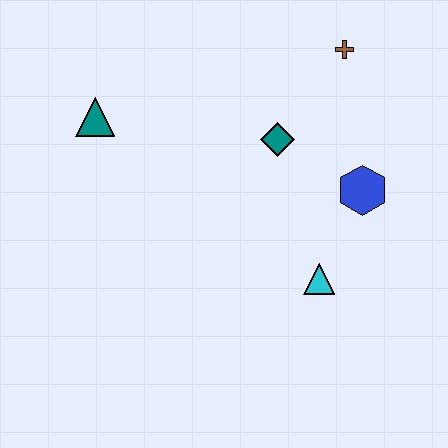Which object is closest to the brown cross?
The teal diamond is closest to the brown cross.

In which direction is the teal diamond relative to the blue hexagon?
The teal diamond is to the left of the blue hexagon.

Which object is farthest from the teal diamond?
The teal triangle is farthest from the teal diamond.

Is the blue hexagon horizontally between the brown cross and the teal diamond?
No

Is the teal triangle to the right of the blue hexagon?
No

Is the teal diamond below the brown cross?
Yes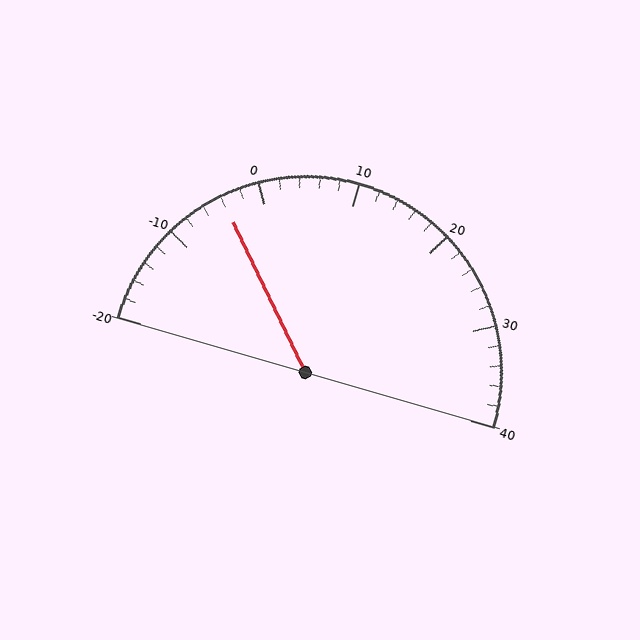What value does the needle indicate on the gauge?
The needle indicates approximately -4.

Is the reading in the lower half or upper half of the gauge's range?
The reading is in the lower half of the range (-20 to 40).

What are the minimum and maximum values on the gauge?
The gauge ranges from -20 to 40.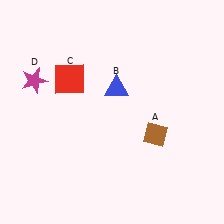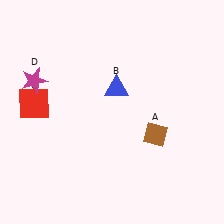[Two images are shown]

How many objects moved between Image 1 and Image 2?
1 object moved between the two images.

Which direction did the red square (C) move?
The red square (C) moved left.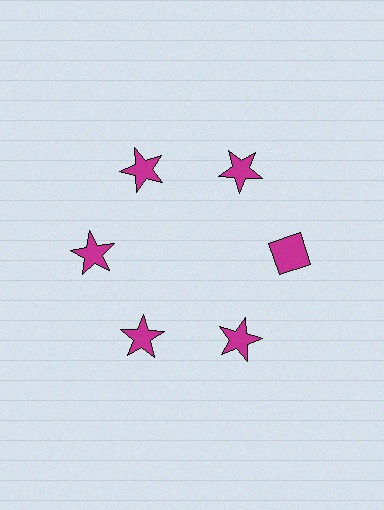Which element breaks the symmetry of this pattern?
The magenta diamond at roughly the 3 o'clock position breaks the symmetry. All other shapes are magenta stars.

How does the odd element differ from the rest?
It has a different shape: diamond instead of star.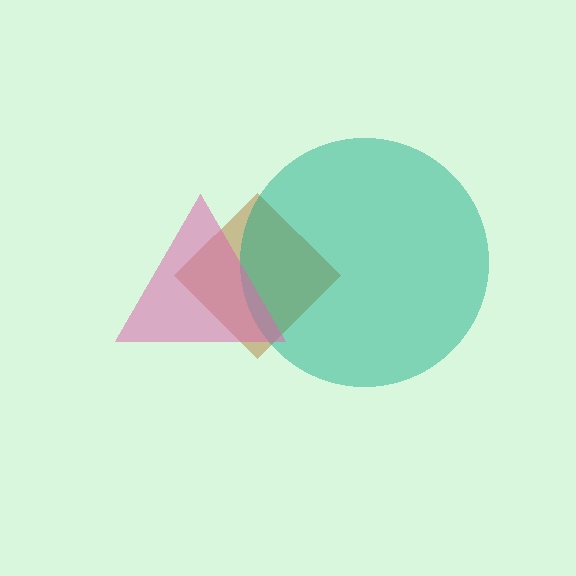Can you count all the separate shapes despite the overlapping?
Yes, there are 3 separate shapes.